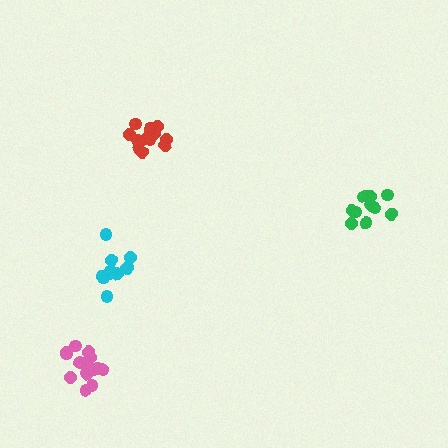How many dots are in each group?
Group 1: 14 dots, Group 2: 11 dots, Group 3: 11 dots, Group 4: 16 dots (52 total).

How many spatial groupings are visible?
There are 4 spatial groupings.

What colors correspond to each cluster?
The clusters are colored: red, green, cyan, pink.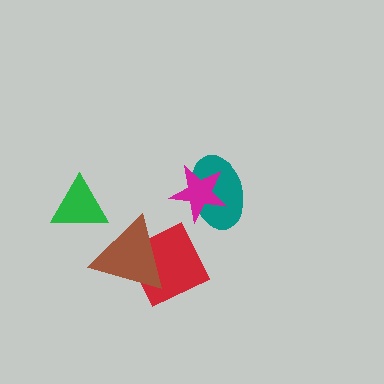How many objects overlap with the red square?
1 object overlaps with the red square.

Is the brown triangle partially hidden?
No, no other shape covers it.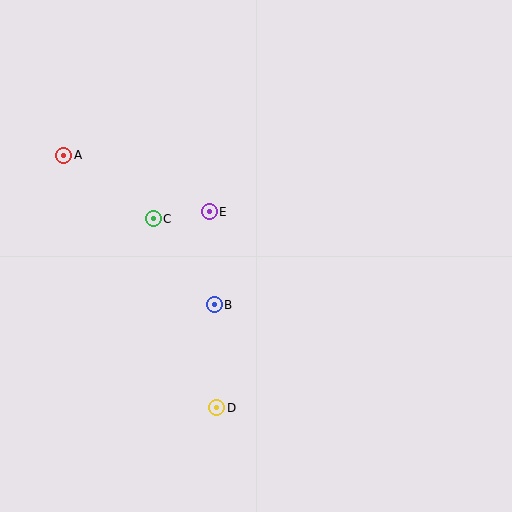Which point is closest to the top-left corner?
Point A is closest to the top-left corner.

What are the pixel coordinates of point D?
Point D is at (217, 408).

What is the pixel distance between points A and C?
The distance between A and C is 110 pixels.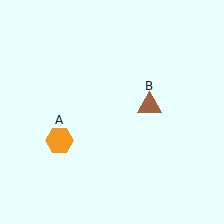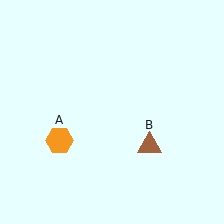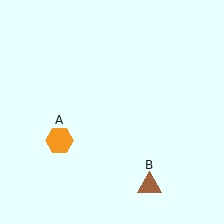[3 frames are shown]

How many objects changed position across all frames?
1 object changed position: brown triangle (object B).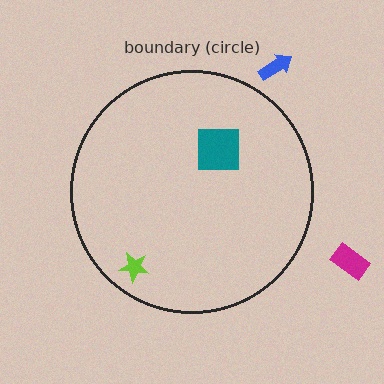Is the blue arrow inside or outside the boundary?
Outside.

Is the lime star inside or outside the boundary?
Inside.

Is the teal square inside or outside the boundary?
Inside.